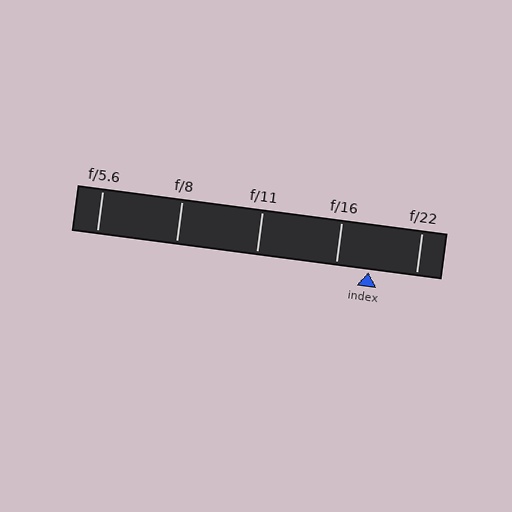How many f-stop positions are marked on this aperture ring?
There are 5 f-stop positions marked.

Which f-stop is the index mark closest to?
The index mark is closest to f/16.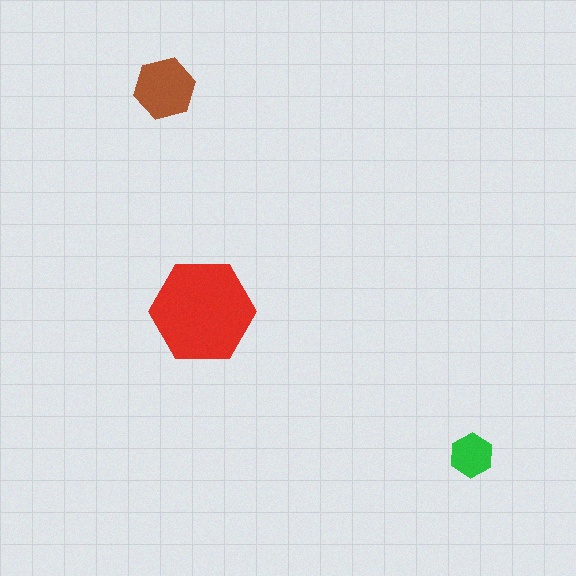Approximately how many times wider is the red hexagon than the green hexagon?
About 2.5 times wider.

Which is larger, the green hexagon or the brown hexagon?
The brown one.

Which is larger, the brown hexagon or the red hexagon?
The red one.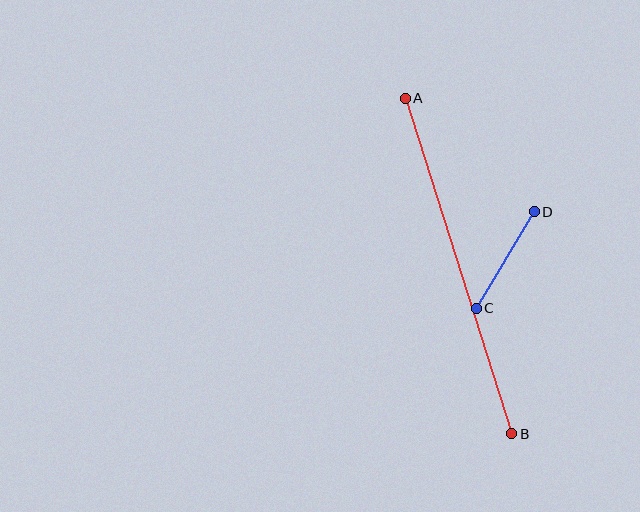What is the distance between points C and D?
The distance is approximately 112 pixels.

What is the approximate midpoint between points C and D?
The midpoint is at approximately (505, 260) pixels.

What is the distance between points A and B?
The distance is approximately 352 pixels.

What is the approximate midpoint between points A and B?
The midpoint is at approximately (459, 266) pixels.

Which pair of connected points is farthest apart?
Points A and B are farthest apart.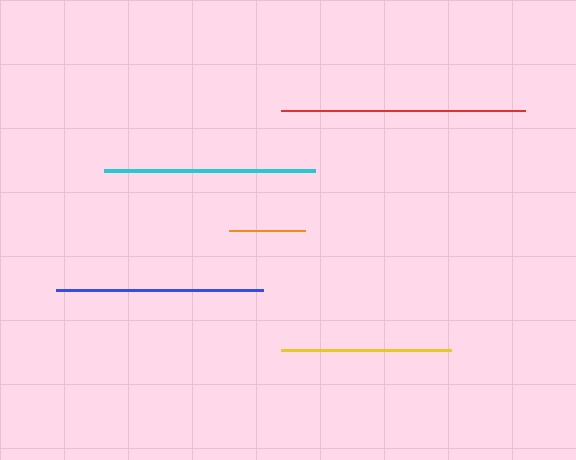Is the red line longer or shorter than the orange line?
The red line is longer than the orange line.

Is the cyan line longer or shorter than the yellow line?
The cyan line is longer than the yellow line.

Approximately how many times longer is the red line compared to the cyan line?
The red line is approximately 1.2 times the length of the cyan line.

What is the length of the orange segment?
The orange segment is approximately 76 pixels long.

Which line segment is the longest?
The red line is the longest at approximately 244 pixels.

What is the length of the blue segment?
The blue segment is approximately 206 pixels long.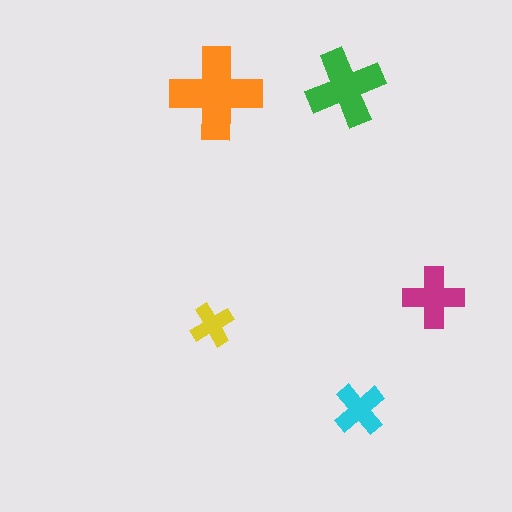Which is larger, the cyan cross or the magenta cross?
The magenta one.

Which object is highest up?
The green cross is topmost.